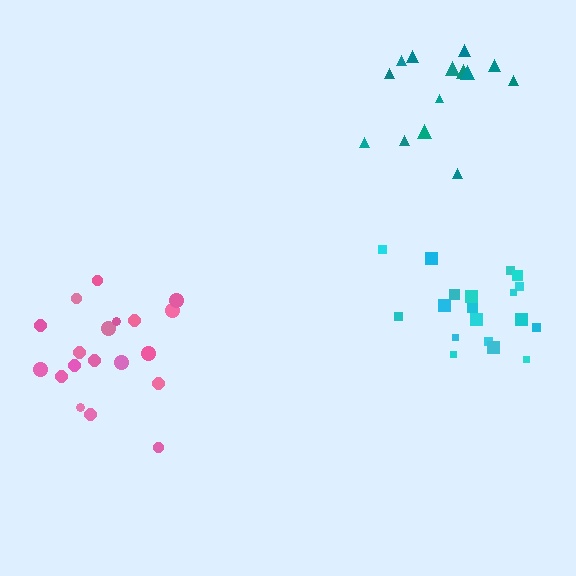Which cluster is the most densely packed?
Cyan.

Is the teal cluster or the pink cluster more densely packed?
Pink.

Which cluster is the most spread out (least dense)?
Teal.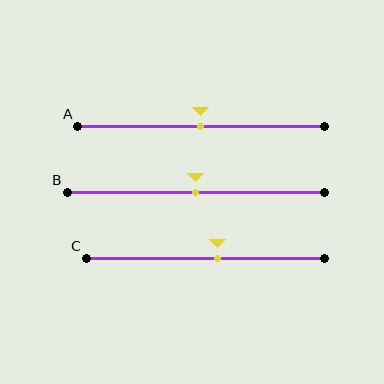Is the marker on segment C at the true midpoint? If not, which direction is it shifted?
No, the marker on segment C is shifted to the right by about 5% of the segment length.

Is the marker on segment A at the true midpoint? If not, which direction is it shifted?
Yes, the marker on segment A is at the true midpoint.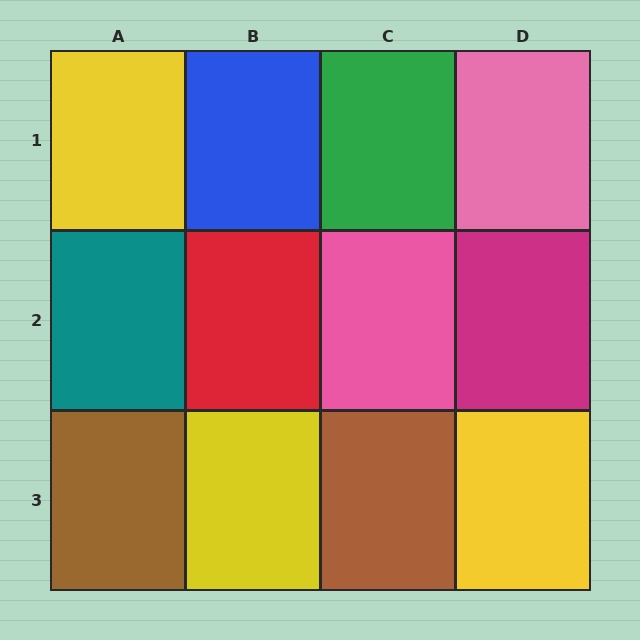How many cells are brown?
2 cells are brown.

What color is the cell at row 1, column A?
Yellow.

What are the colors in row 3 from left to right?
Brown, yellow, brown, yellow.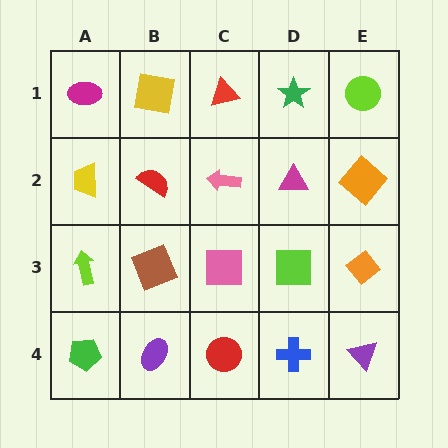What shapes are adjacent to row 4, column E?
An orange diamond (row 3, column E), a blue cross (row 4, column D).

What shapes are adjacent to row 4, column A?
A lime arrow (row 3, column A), a purple ellipse (row 4, column B).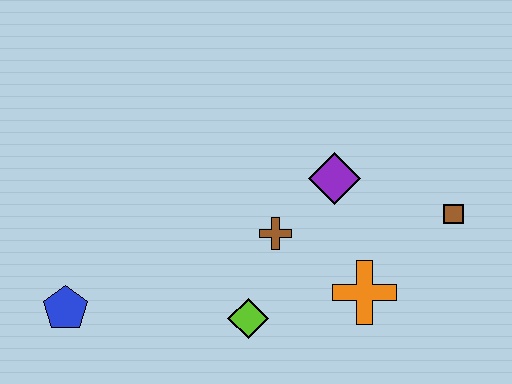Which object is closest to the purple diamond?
The brown cross is closest to the purple diamond.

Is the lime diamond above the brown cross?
No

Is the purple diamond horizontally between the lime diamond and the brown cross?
No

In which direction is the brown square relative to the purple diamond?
The brown square is to the right of the purple diamond.